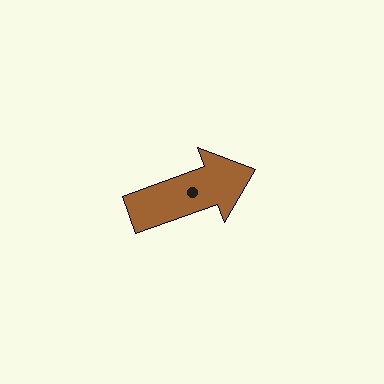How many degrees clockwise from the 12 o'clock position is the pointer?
Approximately 70 degrees.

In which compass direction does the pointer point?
East.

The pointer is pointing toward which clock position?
Roughly 2 o'clock.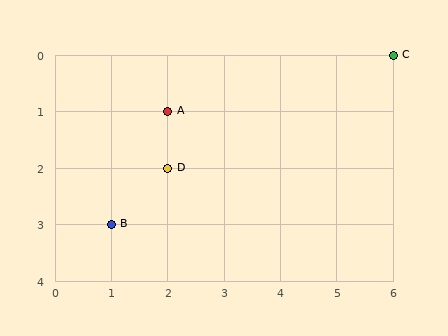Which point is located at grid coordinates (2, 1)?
Point A is at (2, 1).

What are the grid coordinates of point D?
Point D is at grid coordinates (2, 2).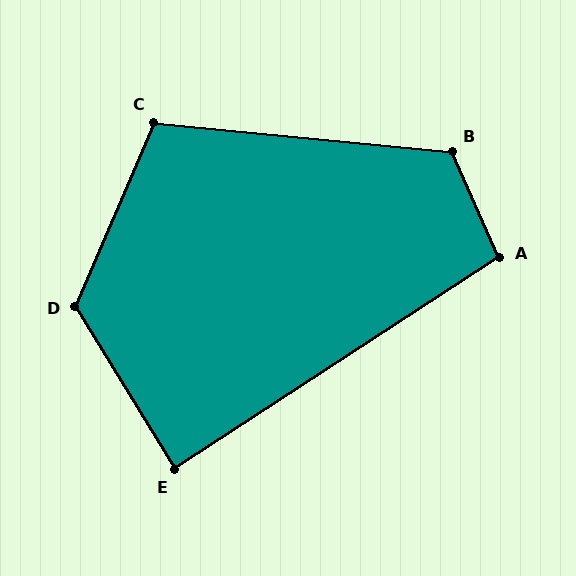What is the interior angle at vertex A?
Approximately 99 degrees (obtuse).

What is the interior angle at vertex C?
Approximately 107 degrees (obtuse).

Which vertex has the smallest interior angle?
E, at approximately 88 degrees.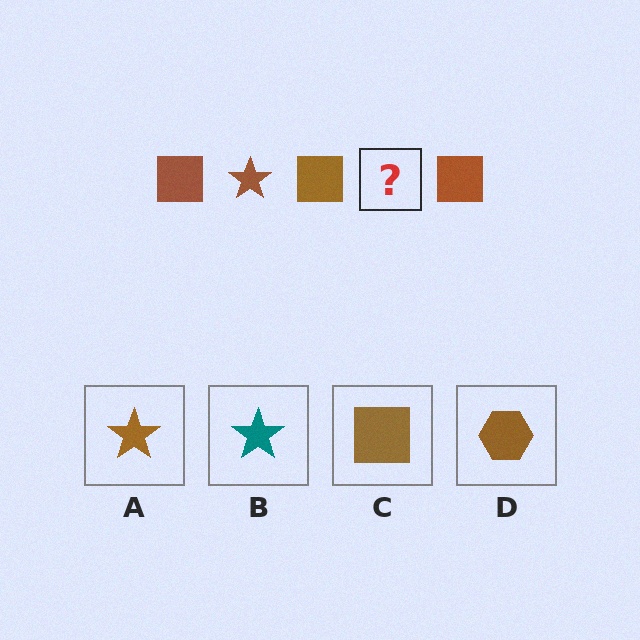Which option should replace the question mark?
Option A.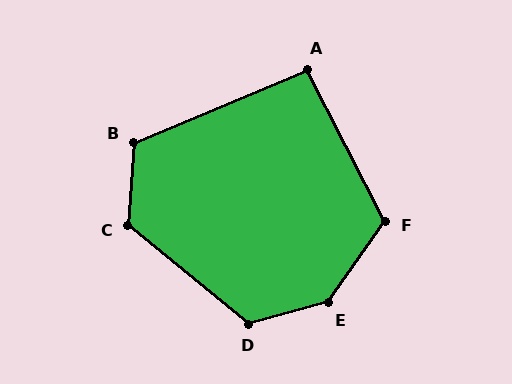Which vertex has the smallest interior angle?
A, at approximately 95 degrees.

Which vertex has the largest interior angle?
E, at approximately 140 degrees.